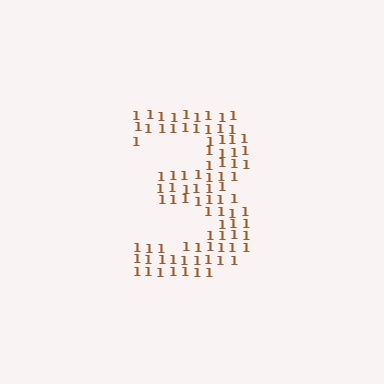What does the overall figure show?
The overall figure shows the digit 3.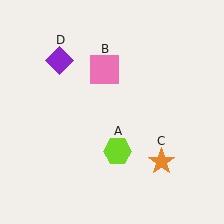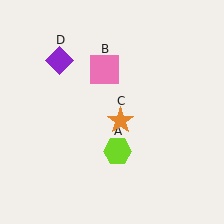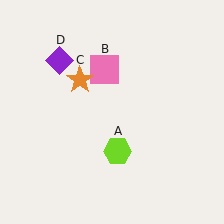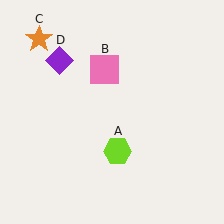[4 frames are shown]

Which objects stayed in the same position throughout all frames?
Lime hexagon (object A) and pink square (object B) and purple diamond (object D) remained stationary.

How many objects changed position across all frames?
1 object changed position: orange star (object C).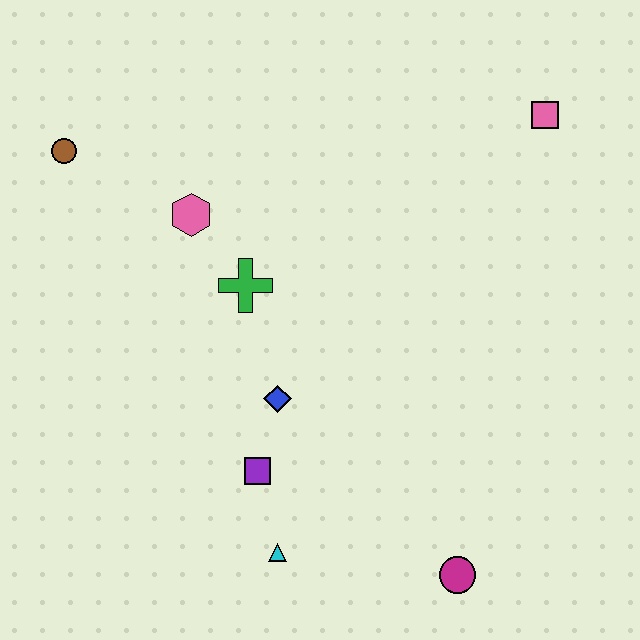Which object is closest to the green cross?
The pink hexagon is closest to the green cross.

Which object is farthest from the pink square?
The cyan triangle is farthest from the pink square.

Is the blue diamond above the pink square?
No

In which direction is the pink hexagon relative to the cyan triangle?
The pink hexagon is above the cyan triangle.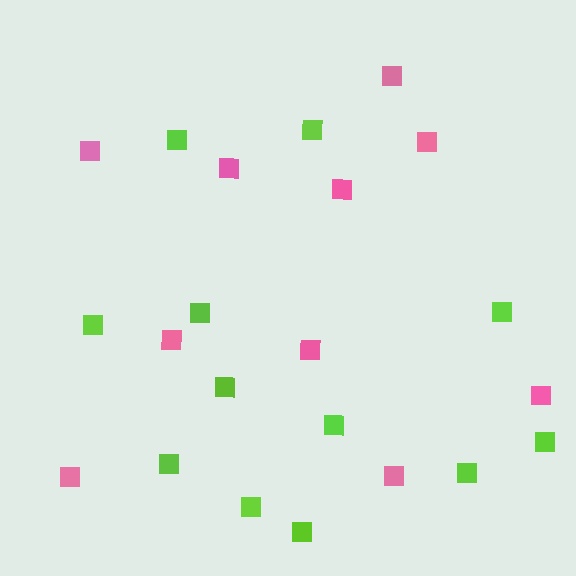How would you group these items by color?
There are 2 groups: one group of pink squares (10) and one group of lime squares (12).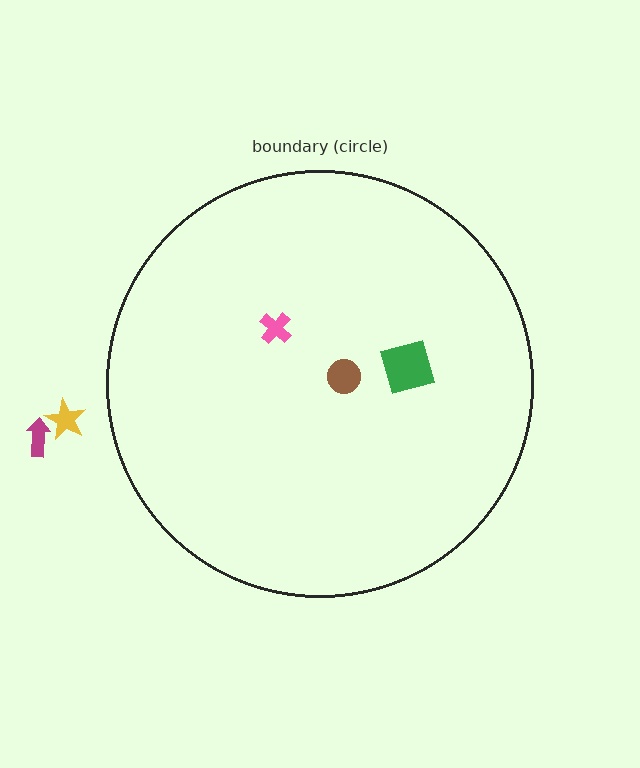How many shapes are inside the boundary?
3 inside, 2 outside.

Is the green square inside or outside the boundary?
Inside.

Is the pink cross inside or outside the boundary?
Inside.